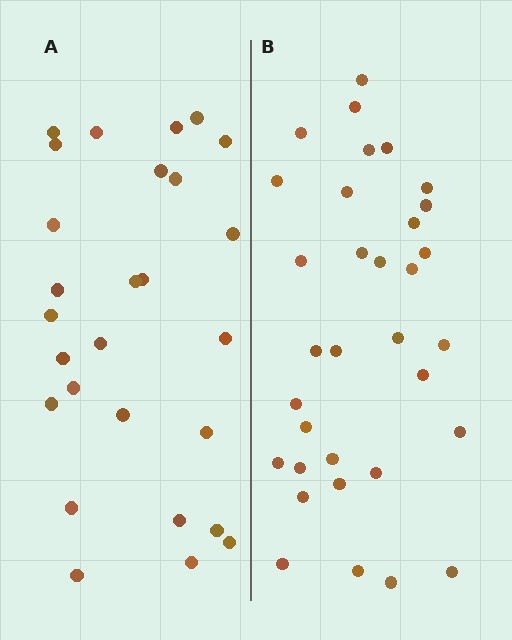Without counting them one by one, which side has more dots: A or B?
Region B (the right region) has more dots.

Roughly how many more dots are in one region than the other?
Region B has about 6 more dots than region A.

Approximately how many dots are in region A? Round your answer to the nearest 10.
About 30 dots. (The exact count is 27, which rounds to 30.)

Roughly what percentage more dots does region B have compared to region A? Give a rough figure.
About 20% more.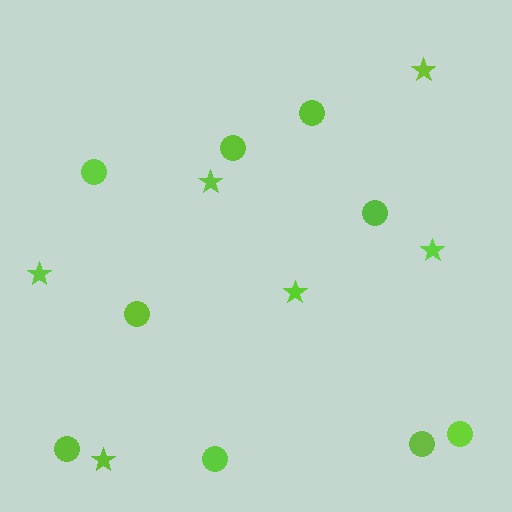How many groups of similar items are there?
There are 2 groups: one group of circles (9) and one group of stars (6).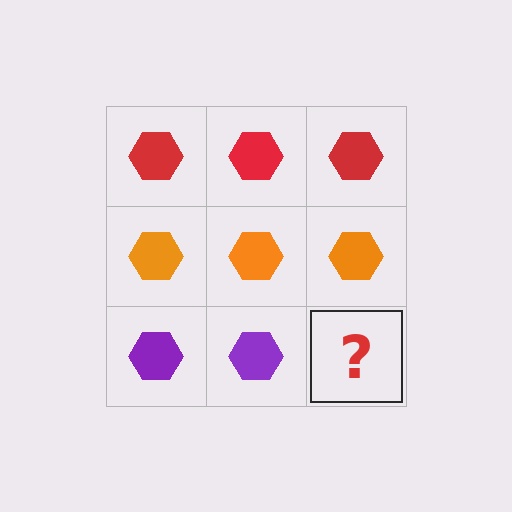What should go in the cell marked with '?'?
The missing cell should contain a purple hexagon.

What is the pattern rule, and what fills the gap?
The rule is that each row has a consistent color. The gap should be filled with a purple hexagon.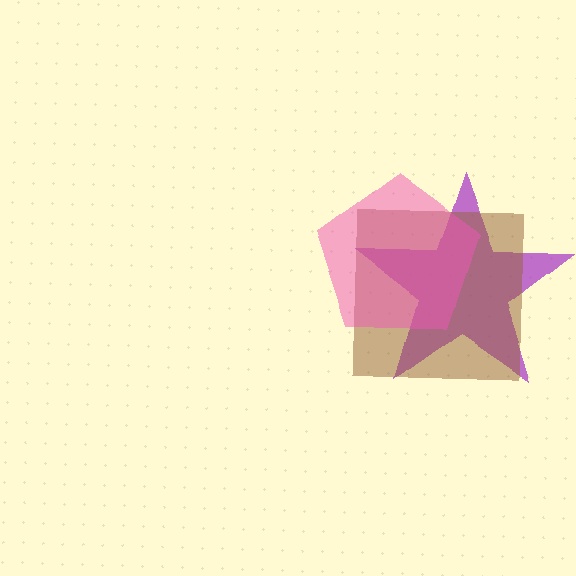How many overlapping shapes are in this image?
There are 3 overlapping shapes in the image.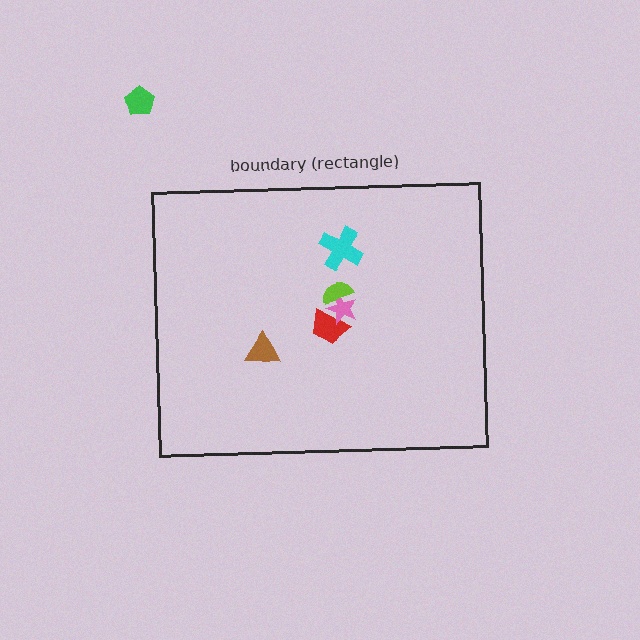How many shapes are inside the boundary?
5 inside, 1 outside.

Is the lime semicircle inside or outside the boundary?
Inside.